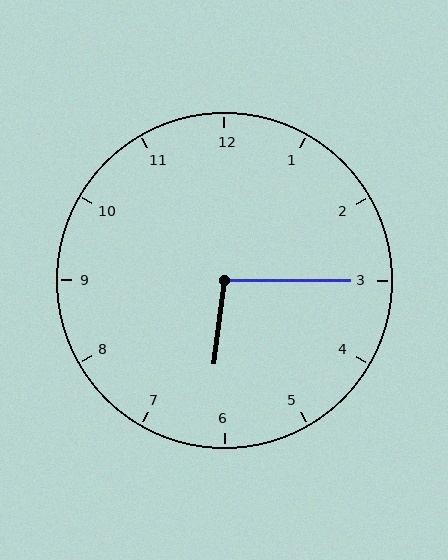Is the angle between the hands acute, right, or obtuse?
It is obtuse.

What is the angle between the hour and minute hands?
Approximately 98 degrees.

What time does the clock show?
6:15.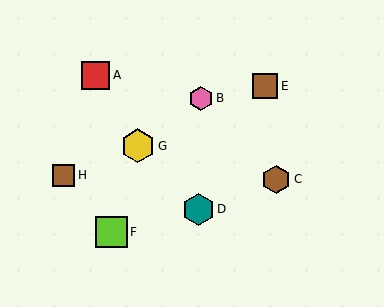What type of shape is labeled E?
Shape E is a brown square.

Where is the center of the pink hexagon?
The center of the pink hexagon is at (201, 98).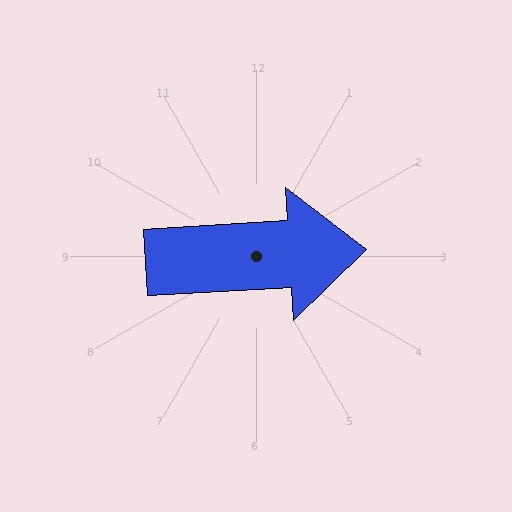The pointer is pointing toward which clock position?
Roughly 3 o'clock.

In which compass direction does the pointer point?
East.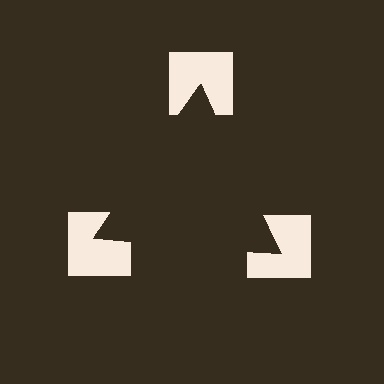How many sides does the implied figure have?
3 sides.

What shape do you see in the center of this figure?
An illusory triangle — its edges are inferred from the aligned wedge cuts in the notched squares, not physically drawn.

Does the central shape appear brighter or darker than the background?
It typically appears slightly darker than the background, even though no actual brightness change is drawn.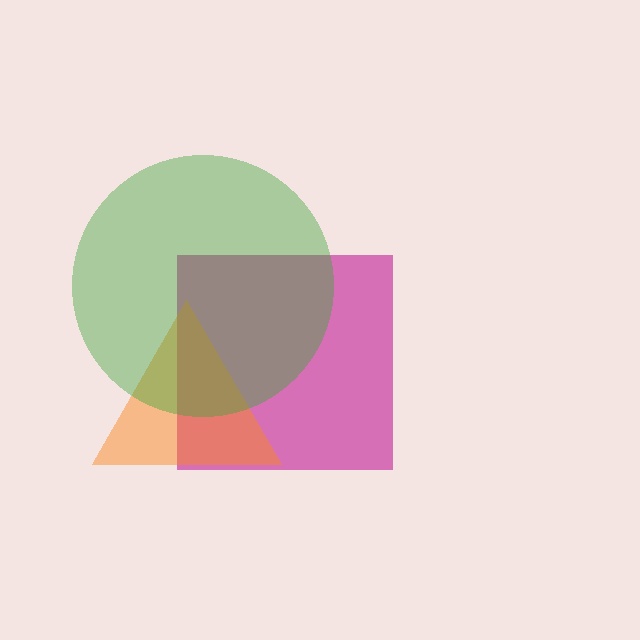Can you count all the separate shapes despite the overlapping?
Yes, there are 3 separate shapes.